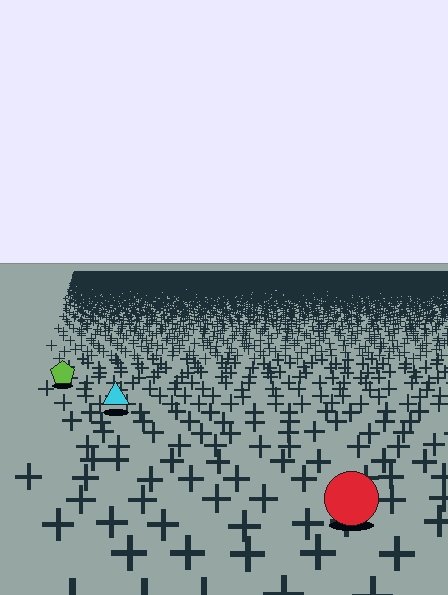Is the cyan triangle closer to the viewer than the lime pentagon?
Yes. The cyan triangle is closer — you can tell from the texture gradient: the ground texture is coarser near it.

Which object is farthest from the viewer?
The lime pentagon is farthest from the viewer. It appears smaller and the ground texture around it is denser.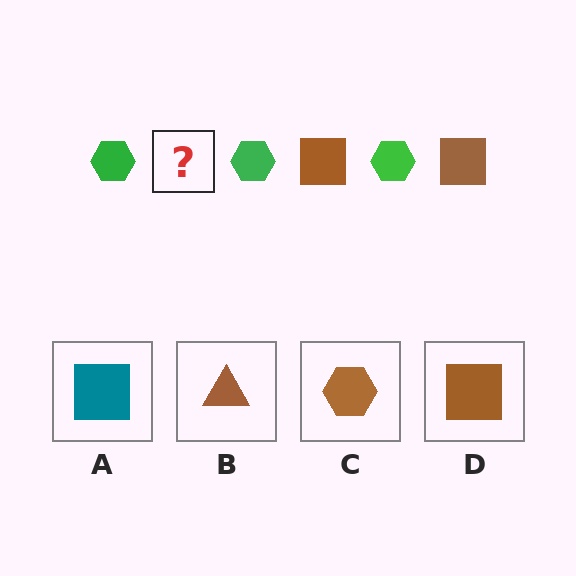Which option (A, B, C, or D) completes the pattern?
D.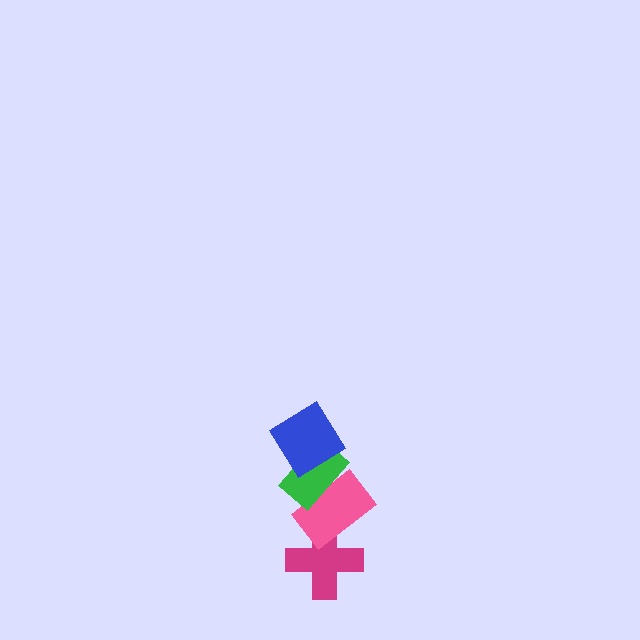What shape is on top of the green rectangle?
The blue diamond is on top of the green rectangle.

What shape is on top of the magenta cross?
The pink rectangle is on top of the magenta cross.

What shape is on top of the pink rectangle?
The green rectangle is on top of the pink rectangle.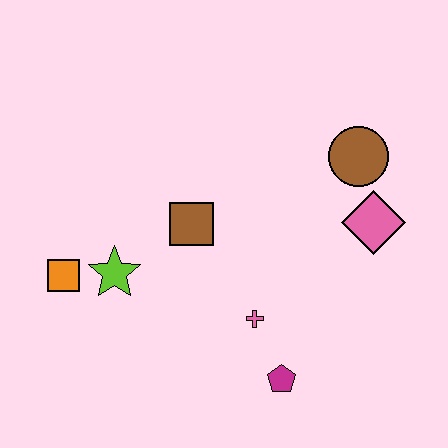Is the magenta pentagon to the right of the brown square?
Yes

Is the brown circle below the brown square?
No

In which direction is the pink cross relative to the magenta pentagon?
The pink cross is above the magenta pentagon.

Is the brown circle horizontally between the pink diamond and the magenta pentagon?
Yes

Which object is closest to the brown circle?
The pink diamond is closest to the brown circle.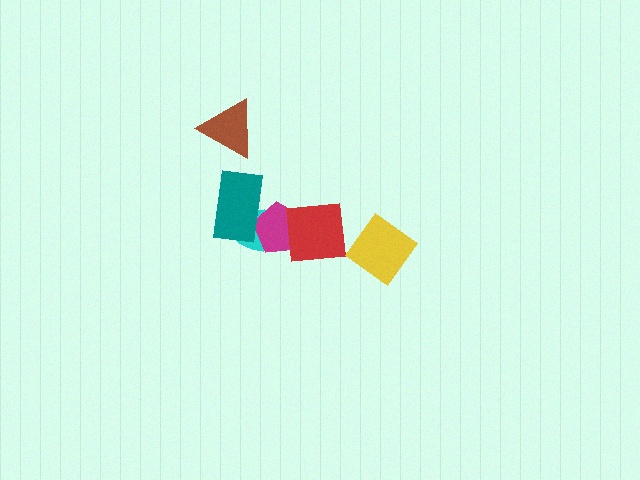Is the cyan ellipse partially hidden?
Yes, it is partially covered by another shape.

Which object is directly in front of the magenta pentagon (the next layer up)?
The red square is directly in front of the magenta pentagon.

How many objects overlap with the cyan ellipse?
3 objects overlap with the cyan ellipse.